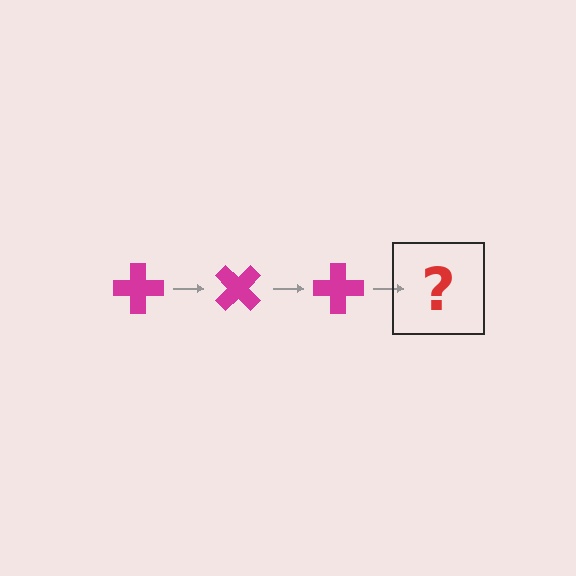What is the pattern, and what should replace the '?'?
The pattern is that the cross rotates 45 degrees each step. The '?' should be a magenta cross rotated 135 degrees.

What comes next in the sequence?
The next element should be a magenta cross rotated 135 degrees.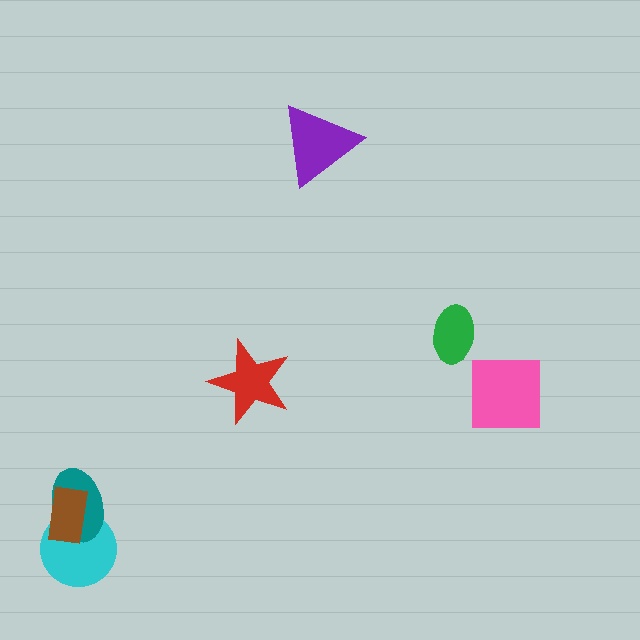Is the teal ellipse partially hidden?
Yes, it is partially covered by another shape.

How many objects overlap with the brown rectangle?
2 objects overlap with the brown rectangle.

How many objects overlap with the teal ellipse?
2 objects overlap with the teal ellipse.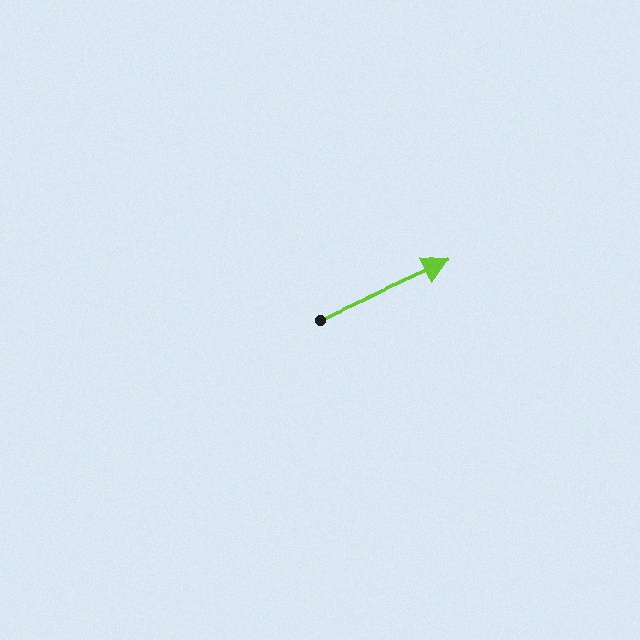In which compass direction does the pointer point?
Northeast.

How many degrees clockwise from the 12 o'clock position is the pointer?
Approximately 66 degrees.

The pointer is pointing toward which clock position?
Roughly 2 o'clock.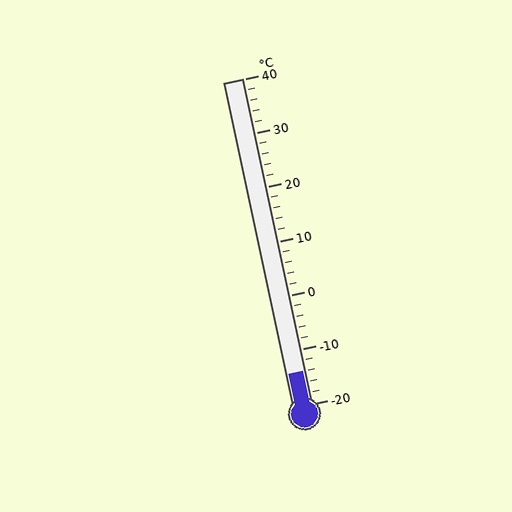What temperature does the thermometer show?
The thermometer shows approximately -14°C.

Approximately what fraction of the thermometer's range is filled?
The thermometer is filled to approximately 10% of its range.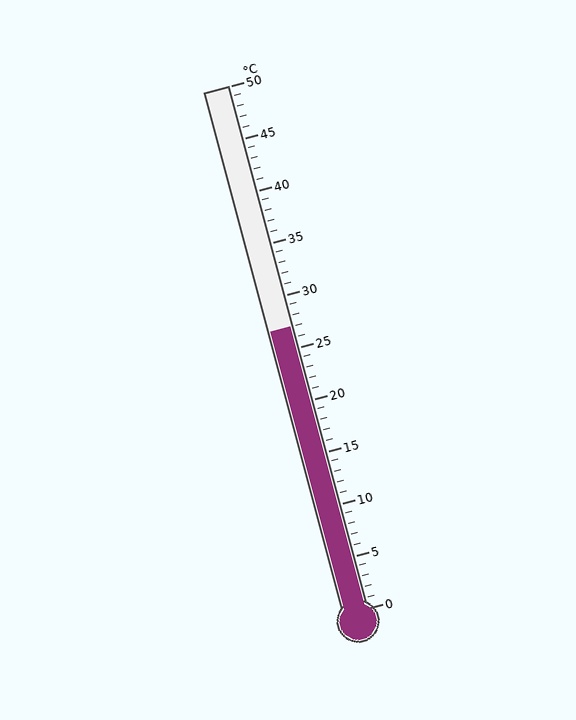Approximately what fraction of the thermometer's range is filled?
The thermometer is filled to approximately 55% of its range.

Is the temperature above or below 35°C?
The temperature is below 35°C.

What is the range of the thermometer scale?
The thermometer scale ranges from 0°C to 50°C.